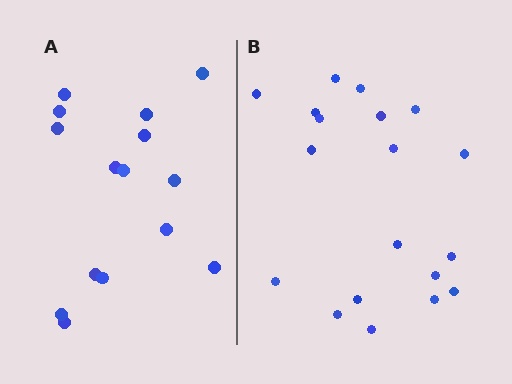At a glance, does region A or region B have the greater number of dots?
Region B (the right region) has more dots.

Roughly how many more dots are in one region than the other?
Region B has about 4 more dots than region A.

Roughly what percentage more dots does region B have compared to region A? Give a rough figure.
About 25% more.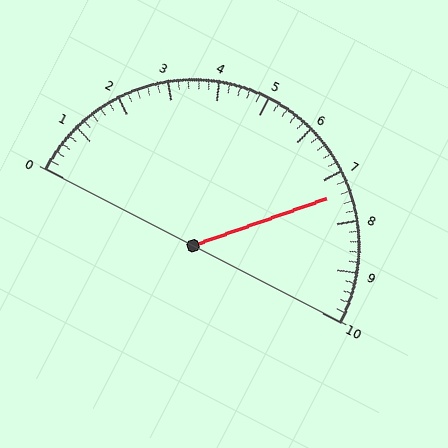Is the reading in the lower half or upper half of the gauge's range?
The reading is in the upper half of the range (0 to 10).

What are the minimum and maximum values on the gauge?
The gauge ranges from 0 to 10.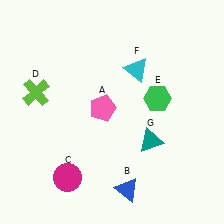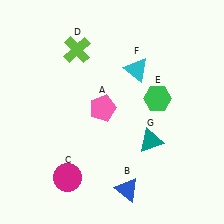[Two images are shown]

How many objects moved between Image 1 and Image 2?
1 object moved between the two images.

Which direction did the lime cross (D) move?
The lime cross (D) moved up.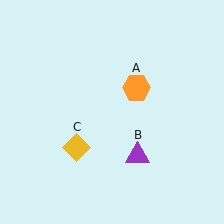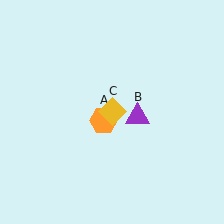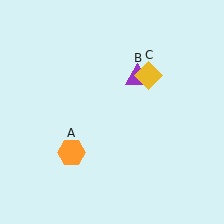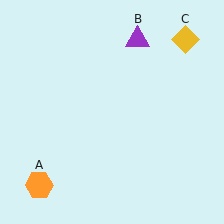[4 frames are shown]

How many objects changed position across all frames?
3 objects changed position: orange hexagon (object A), purple triangle (object B), yellow diamond (object C).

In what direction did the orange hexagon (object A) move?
The orange hexagon (object A) moved down and to the left.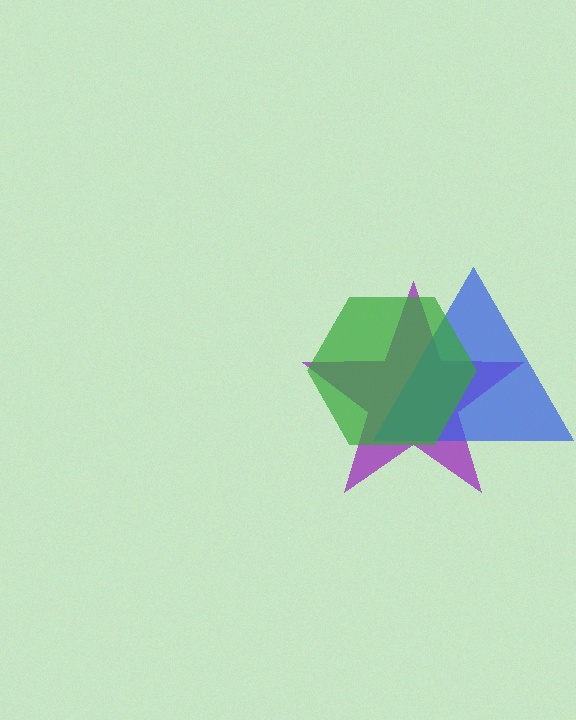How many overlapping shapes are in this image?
There are 3 overlapping shapes in the image.